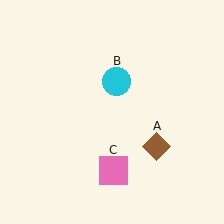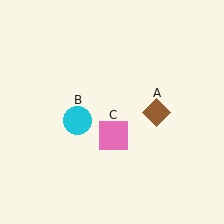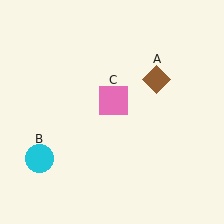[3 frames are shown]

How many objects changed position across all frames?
3 objects changed position: brown diamond (object A), cyan circle (object B), pink square (object C).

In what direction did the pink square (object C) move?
The pink square (object C) moved up.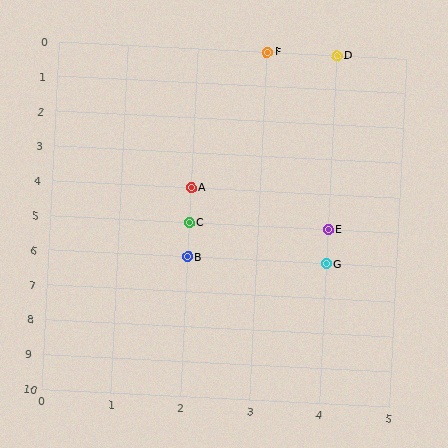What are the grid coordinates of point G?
Point G is at grid coordinates (4, 6).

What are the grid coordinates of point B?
Point B is at grid coordinates (2, 6).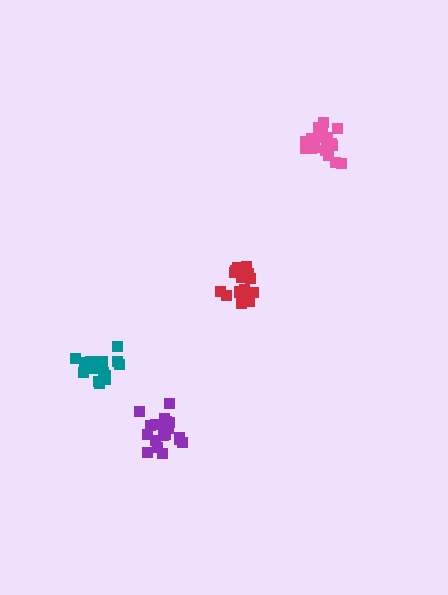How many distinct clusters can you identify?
There are 4 distinct clusters.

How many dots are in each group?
Group 1: 15 dots, Group 2: 19 dots, Group 3: 15 dots, Group 4: 20 dots (69 total).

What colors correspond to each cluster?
The clusters are colored: red, purple, teal, pink.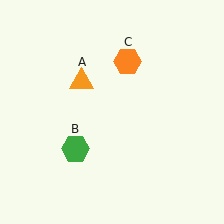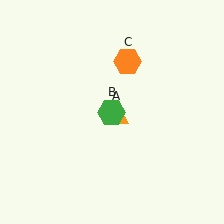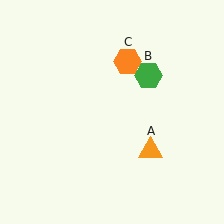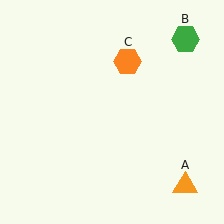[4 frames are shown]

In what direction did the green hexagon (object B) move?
The green hexagon (object B) moved up and to the right.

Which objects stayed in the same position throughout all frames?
Orange hexagon (object C) remained stationary.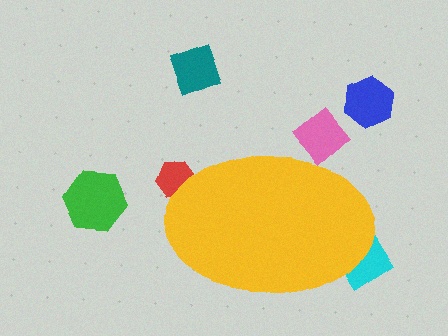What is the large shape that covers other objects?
A yellow ellipse.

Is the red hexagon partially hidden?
Yes, the red hexagon is partially hidden behind the yellow ellipse.